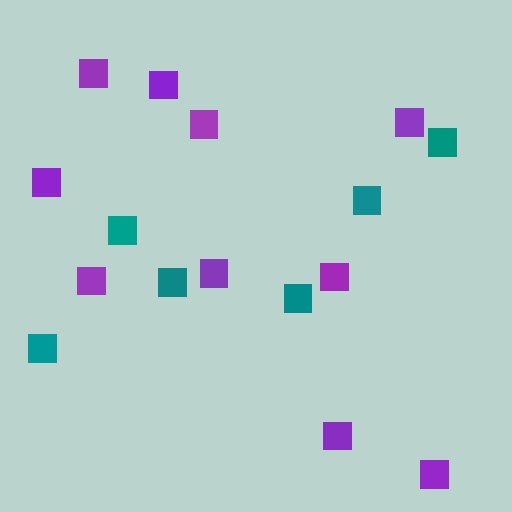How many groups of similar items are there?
There are 2 groups: one group of teal squares (6) and one group of purple squares (10).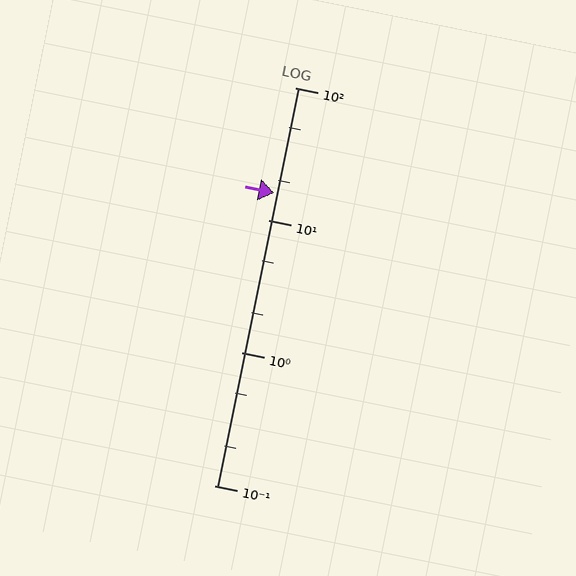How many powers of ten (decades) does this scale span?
The scale spans 3 decades, from 0.1 to 100.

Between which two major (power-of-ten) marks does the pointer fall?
The pointer is between 10 and 100.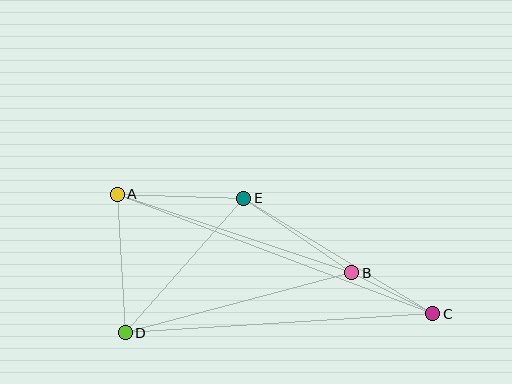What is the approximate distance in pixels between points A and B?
The distance between A and B is approximately 247 pixels.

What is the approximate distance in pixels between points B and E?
The distance between B and E is approximately 131 pixels.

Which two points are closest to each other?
Points B and C are closest to each other.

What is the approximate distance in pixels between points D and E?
The distance between D and E is approximately 179 pixels.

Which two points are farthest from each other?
Points A and C are farthest from each other.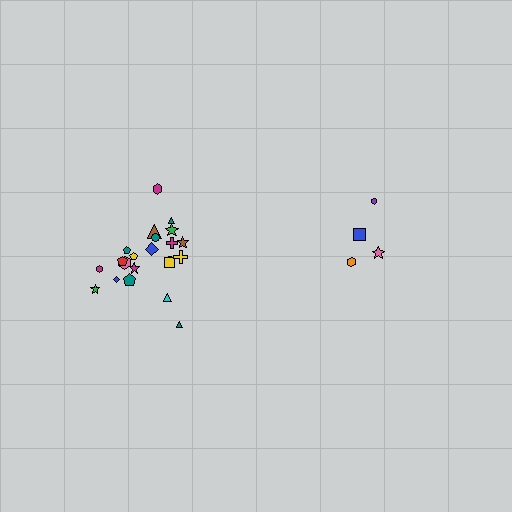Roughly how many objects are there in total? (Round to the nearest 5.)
Roughly 25 objects in total.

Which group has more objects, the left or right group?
The left group.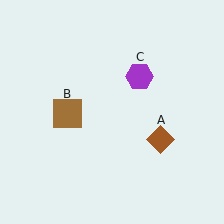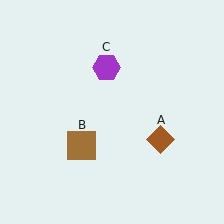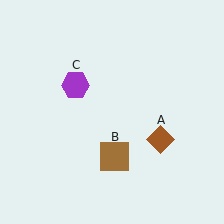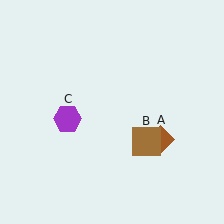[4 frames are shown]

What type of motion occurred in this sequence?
The brown square (object B), purple hexagon (object C) rotated counterclockwise around the center of the scene.